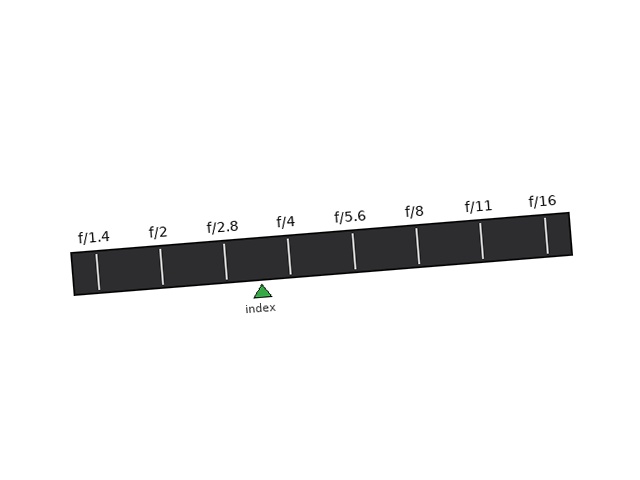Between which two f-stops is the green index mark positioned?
The index mark is between f/2.8 and f/4.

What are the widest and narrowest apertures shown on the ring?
The widest aperture shown is f/1.4 and the narrowest is f/16.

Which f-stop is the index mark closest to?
The index mark is closest to f/4.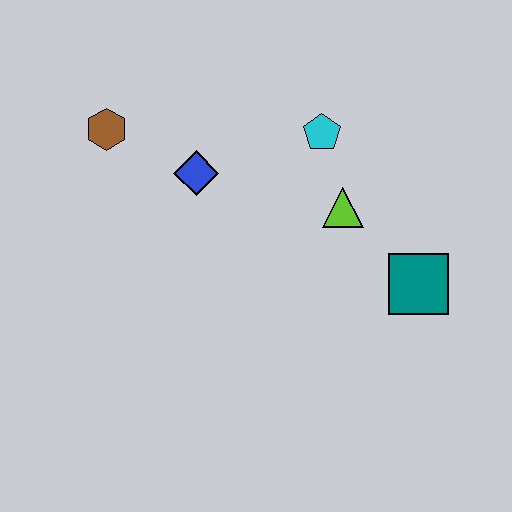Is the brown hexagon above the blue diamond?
Yes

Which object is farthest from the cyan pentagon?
The brown hexagon is farthest from the cyan pentagon.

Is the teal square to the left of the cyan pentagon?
No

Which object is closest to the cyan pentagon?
The lime triangle is closest to the cyan pentagon.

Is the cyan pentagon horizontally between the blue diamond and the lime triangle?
Yes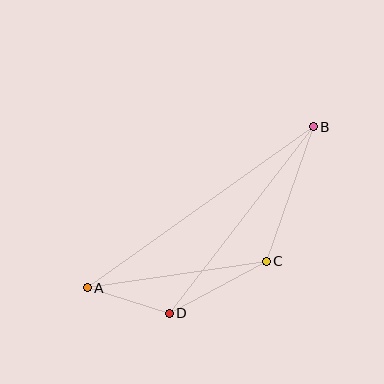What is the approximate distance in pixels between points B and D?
The distance between B and D is approximately 236 pixels.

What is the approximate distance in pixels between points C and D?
The distance between C and D is approximately 110 pixels.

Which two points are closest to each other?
Points A and D are closest to each other.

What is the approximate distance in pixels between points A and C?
The distance between A and C is approximately 181 pixels.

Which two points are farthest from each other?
Points A and B are farthest from each other.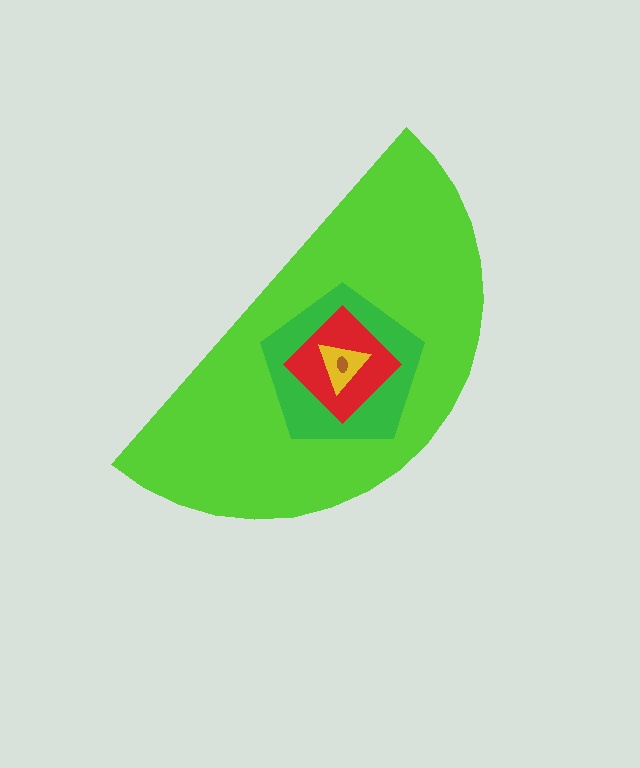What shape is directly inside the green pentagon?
The red diamond.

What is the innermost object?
The brown ellipse.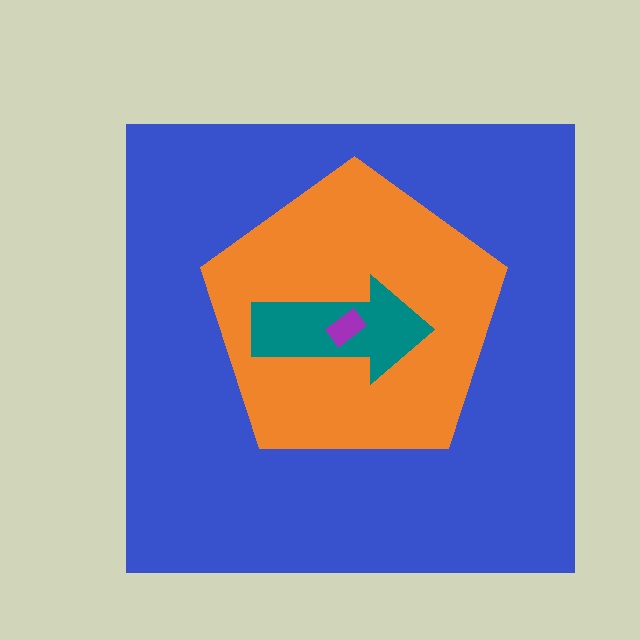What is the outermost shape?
The blue square.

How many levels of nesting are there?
4.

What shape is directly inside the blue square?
The orange pentagon.